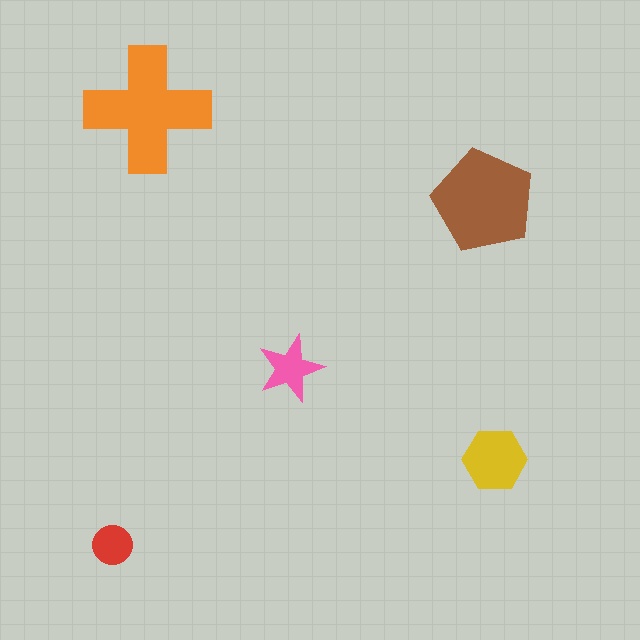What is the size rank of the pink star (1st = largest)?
4th.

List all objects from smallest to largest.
The red circle, the pink star, the yellow hexagon, the brown pentagon, the orange cross.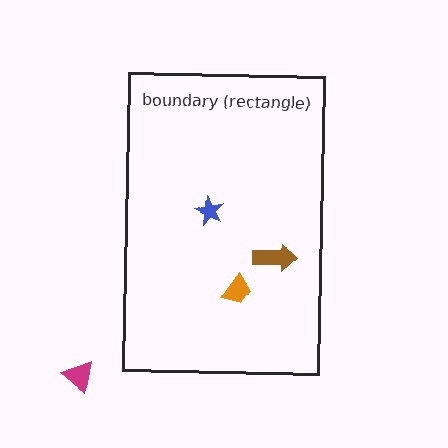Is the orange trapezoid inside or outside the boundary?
Inside.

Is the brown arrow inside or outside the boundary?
Inside.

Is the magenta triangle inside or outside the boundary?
Outside.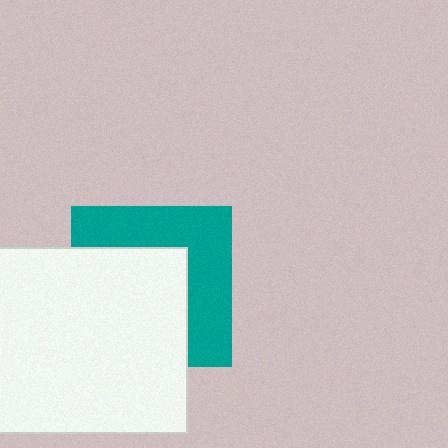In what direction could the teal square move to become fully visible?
The teal square could move toward the upper-right. That would shift it out from behind the white rectangle entirely.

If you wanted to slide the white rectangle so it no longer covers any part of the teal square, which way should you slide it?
Slide it toward the lower-left — that is the most direct way to separate the two shapes.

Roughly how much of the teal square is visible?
About half of it is visible (roughly 46%).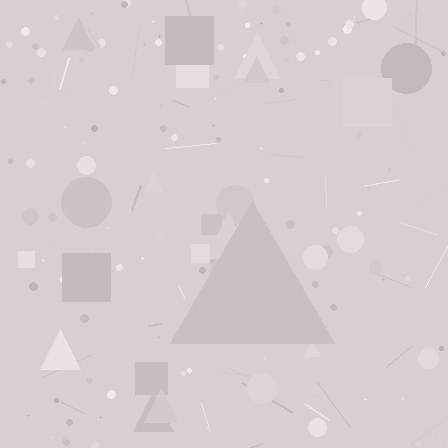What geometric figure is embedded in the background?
A triangle is embedded in the background.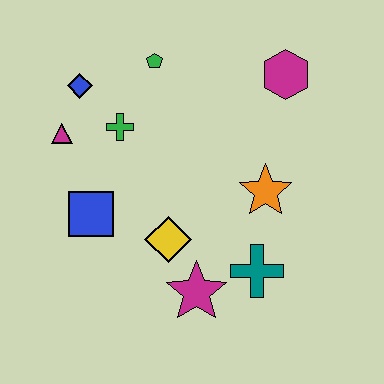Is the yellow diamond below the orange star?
Yes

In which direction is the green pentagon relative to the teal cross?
The green pentagon is above the teal cross.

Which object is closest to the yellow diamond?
The magenta star is closest to the yellow diamond.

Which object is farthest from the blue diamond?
The teal cross is farthest from the blue diamond.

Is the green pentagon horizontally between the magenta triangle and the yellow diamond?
Yes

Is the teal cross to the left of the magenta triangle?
No